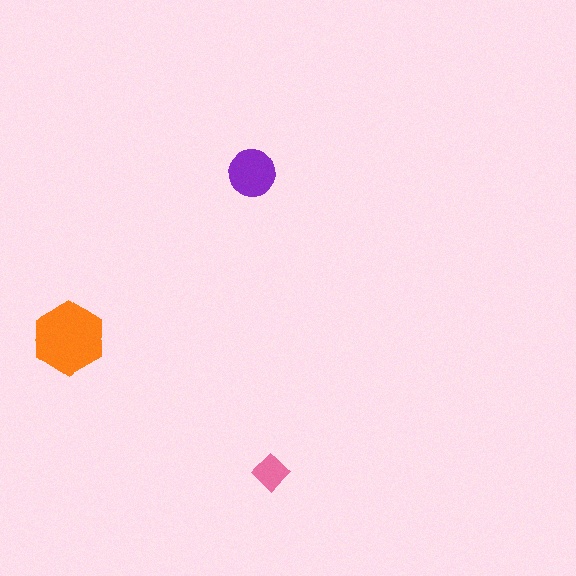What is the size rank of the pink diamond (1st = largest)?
3rd.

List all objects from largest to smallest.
The orange hexagon, the purple circle, the pink diamond.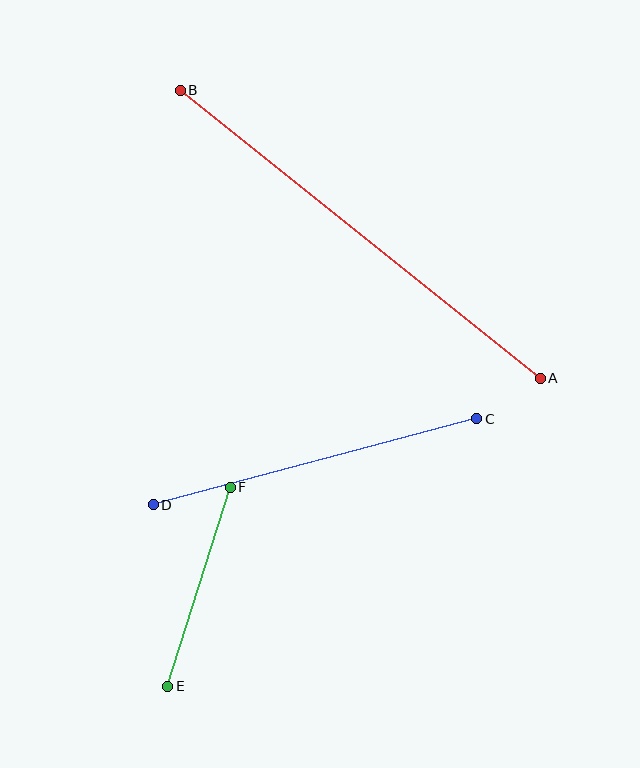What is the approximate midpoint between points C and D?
The midpoint is at approximately (315, 462) pixels.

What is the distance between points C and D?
The distance is approximately 335 pixels.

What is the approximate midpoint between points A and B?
The midpoint is at approximately (360, 234) pixels.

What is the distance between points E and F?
The distance is approximately 208 pixels.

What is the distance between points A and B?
The distance is approximately 461 pixels.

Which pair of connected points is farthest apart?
Points A and B are farthest apart.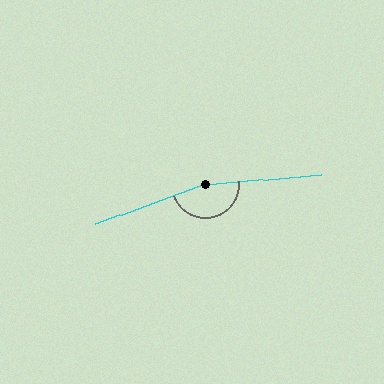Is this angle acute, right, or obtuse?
It is obtuse.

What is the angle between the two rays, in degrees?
Approximately 165 degrees.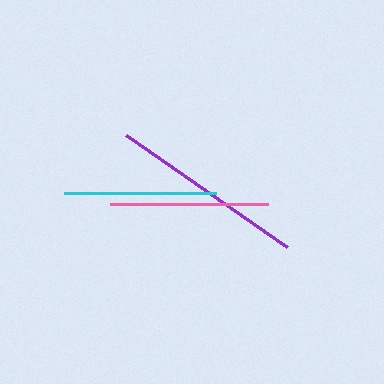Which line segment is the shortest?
The cyan line is the shortest at approximately 151 pixels.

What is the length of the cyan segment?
The cyan segment is approximately 151 pixels long.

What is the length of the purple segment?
The purple segment is approximately 196 pixels long.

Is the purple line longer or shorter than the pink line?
The purple line is longer than the pink line.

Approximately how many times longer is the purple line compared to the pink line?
The purple line is approximately 1.2 times the length of the pink line.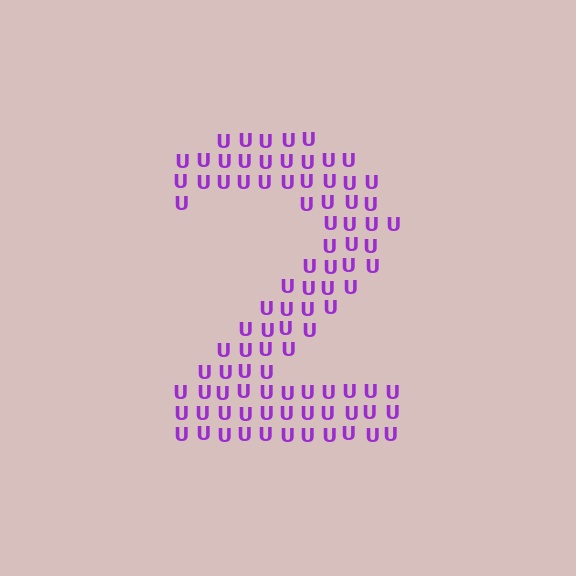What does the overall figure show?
The overall figure shows the digit 2.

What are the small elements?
The small elements are letter U's.